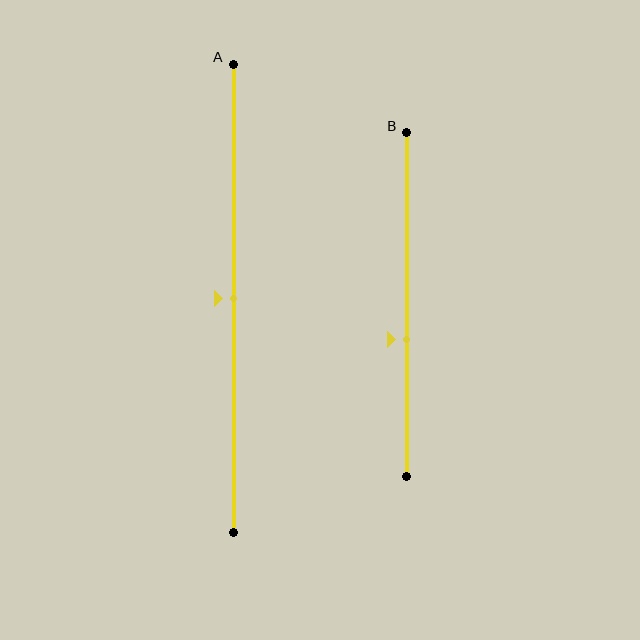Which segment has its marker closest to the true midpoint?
Segment A has its marker closest to the true midpoint.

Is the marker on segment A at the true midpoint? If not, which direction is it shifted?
Yes, the marker on segment A is at the true midpoint.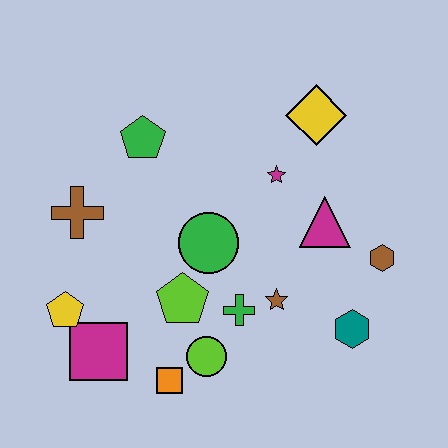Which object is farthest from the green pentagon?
The teal hexagon is farthest from the green pentagon.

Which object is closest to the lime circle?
The orange square is closest to the lime circle.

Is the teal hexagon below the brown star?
Yes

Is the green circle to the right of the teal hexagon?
No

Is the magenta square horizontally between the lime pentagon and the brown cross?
Yes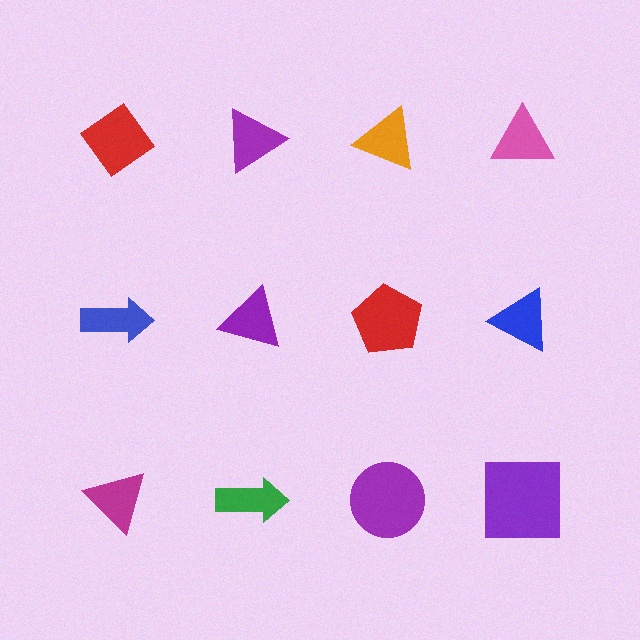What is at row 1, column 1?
A red diamond.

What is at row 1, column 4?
A pink triangle.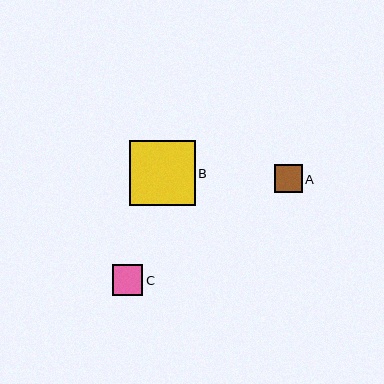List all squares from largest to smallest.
From largest to smallest: B, C, A.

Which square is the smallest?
Square A is the smallest with a size of approximately 28 pixels.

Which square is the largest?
Square B is the largest with a size of approximately 65 pixels.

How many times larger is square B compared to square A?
Square B is approximately 2.3 times the size of square A.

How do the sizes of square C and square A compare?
Square C and square A are approximately the same size.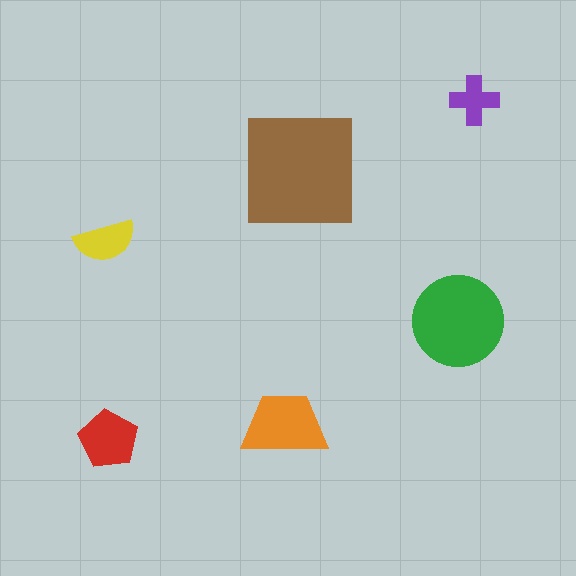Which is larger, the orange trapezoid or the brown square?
The brown square.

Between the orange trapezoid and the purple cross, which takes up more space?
The orange trapezoid.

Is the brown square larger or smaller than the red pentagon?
Larger.